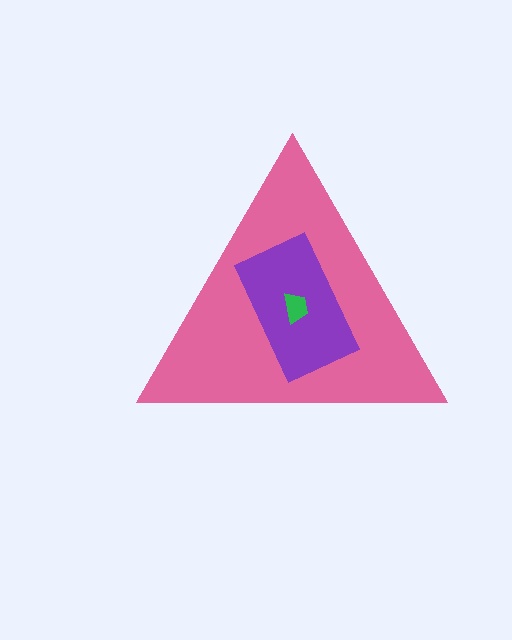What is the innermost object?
The green trapezoid.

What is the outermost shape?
The pink triangle.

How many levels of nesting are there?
3.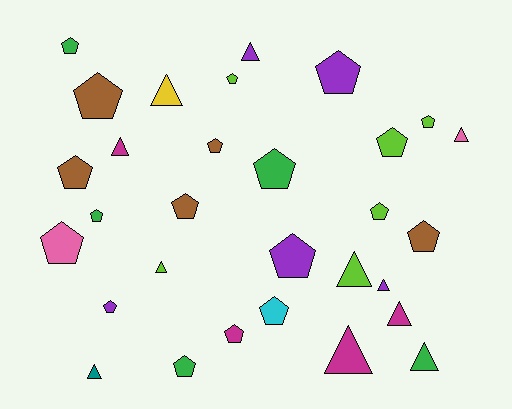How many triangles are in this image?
There are 11 triangles.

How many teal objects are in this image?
There is 1 teal object.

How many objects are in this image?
There are 30 objects.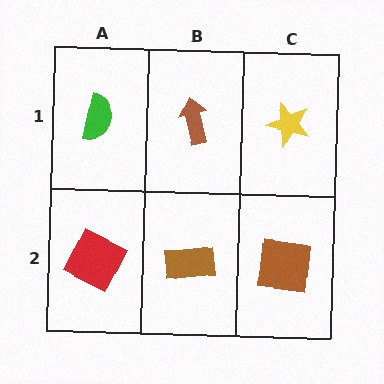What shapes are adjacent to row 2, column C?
A yellow star (row 1, column C), a brown rectangle (row 2, column B).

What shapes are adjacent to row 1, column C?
A brown square (row 2, column C), a brown arrow (row 1, column B).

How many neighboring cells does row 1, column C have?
2.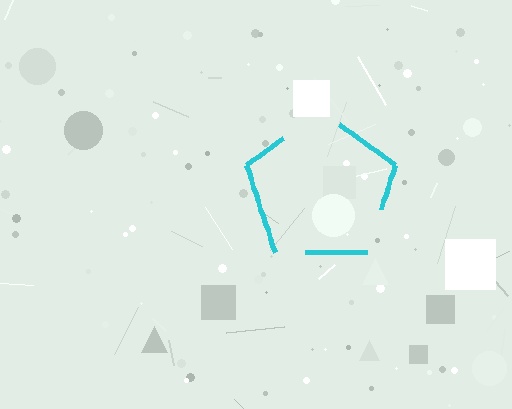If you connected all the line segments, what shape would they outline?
They would outline a pentagon.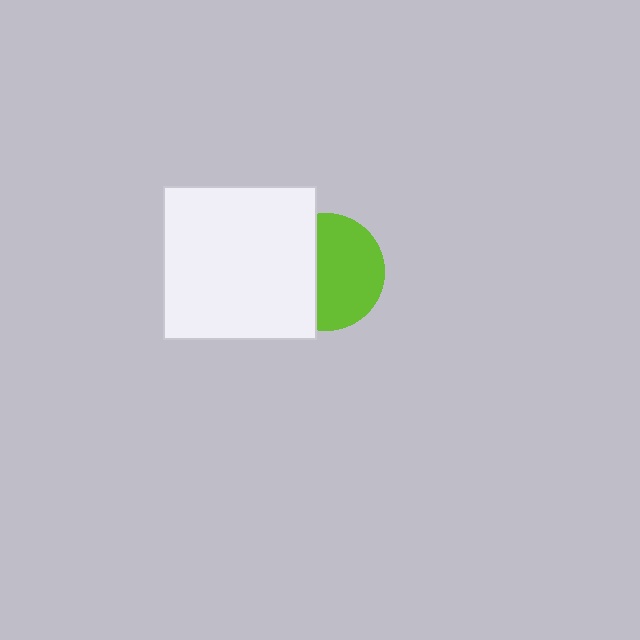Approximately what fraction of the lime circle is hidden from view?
Roughly 41% of the lime circle is hidden behind the white square.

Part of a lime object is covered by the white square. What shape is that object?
It is a circle.